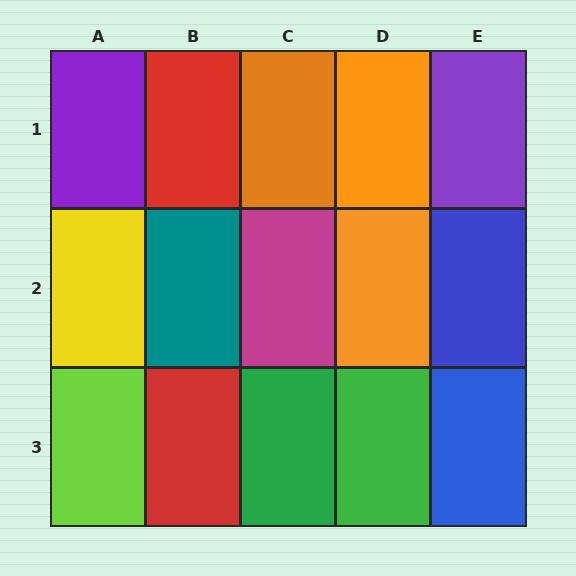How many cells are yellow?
1 cell is yellow.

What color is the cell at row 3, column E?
Blue.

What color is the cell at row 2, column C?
Magenta.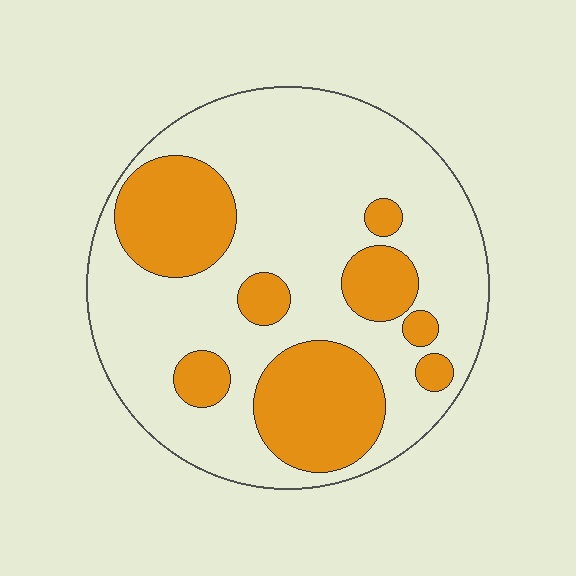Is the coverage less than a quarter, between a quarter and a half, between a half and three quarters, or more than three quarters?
Between a quarter and a half.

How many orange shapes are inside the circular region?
8.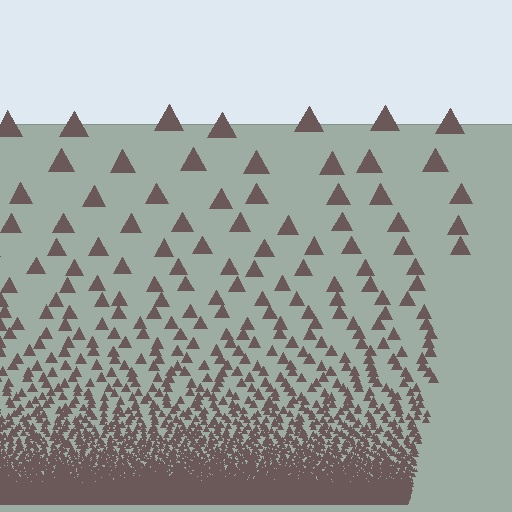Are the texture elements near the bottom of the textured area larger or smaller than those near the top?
Smaller. The gradient is inverted — elements near the bottom are smaller and denser.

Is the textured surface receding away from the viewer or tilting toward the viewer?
The surface appears to tilt toward the viewer. Texture elements get larger and sparser toward the top.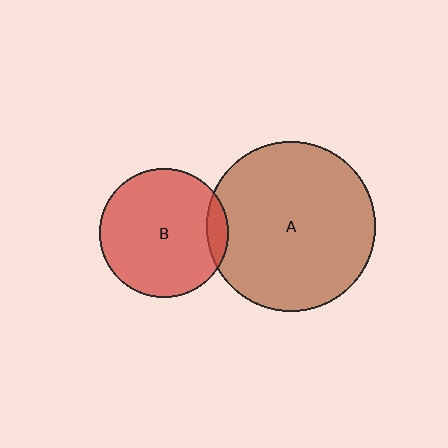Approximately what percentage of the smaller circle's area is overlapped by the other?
Approximately 10%.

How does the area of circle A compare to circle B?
Approximately 1.7 times.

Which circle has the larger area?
Circle A (brown).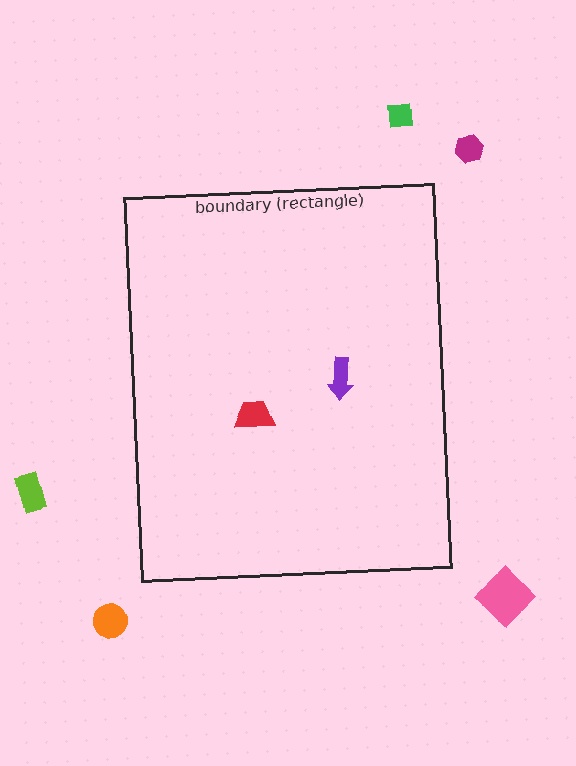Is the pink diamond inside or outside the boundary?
Outside.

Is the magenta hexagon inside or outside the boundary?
Outside.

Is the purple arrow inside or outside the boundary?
Inside.